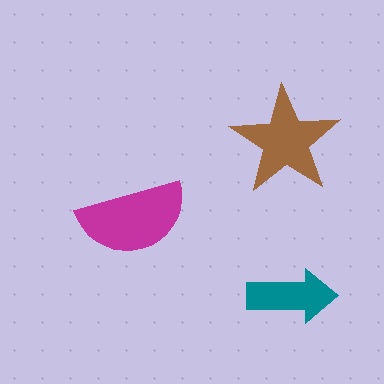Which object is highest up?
The brown star is topmost.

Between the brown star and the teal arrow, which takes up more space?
The brown star.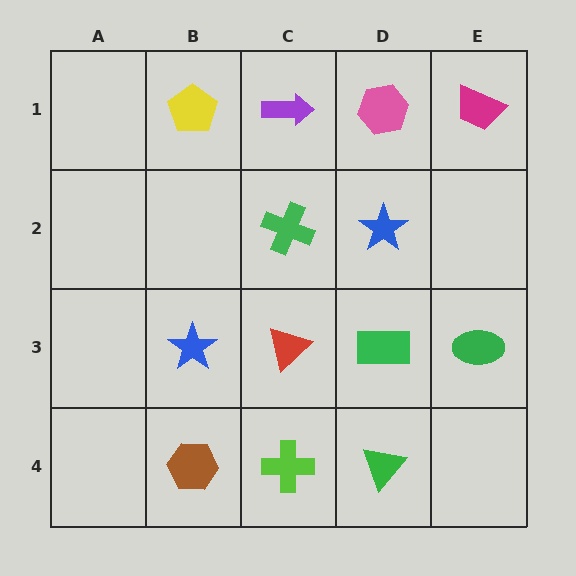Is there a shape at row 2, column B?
No, that cell is empty.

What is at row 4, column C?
A lime cross.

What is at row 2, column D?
A blue star.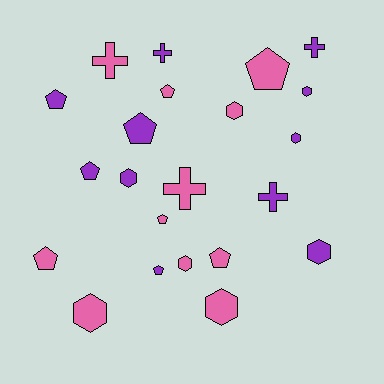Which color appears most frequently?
Purple, with 11 objects.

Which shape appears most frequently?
Pentagon, with 9 objects.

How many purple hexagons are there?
There are 4 purple hexagons.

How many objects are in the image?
There are 22 objects.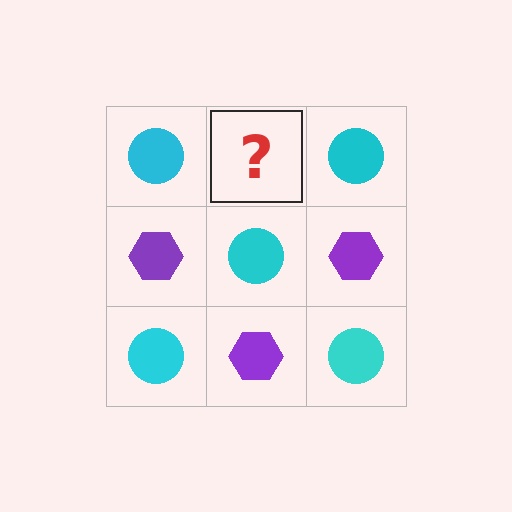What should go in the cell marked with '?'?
The missing cell should contain a purple hexagon.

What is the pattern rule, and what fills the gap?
The rule is that it alternates cyan circle and purple hexagon in a checkerboard pattern. The gap should be filled with a purple hexagon.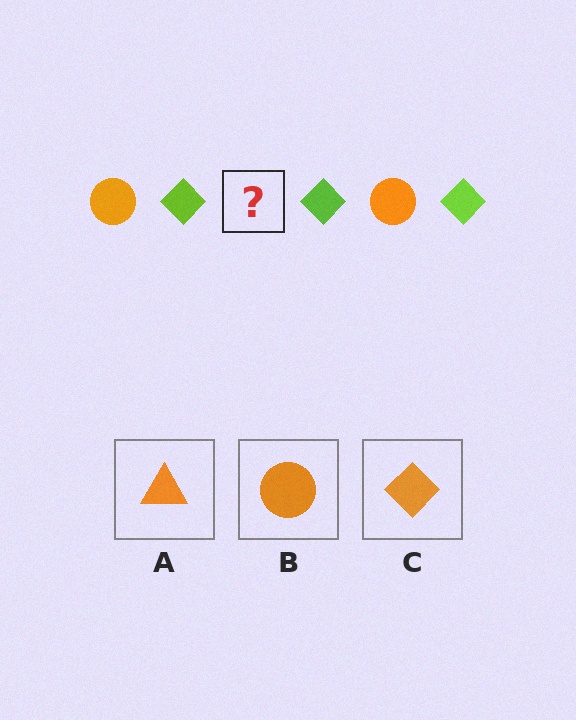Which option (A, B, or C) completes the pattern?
B.